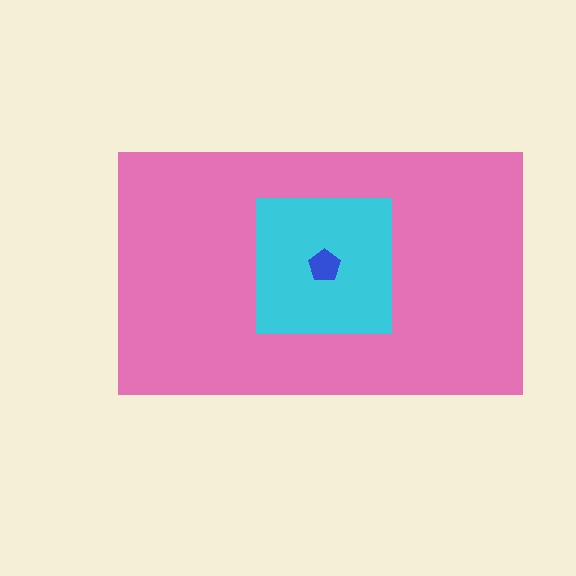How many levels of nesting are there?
3.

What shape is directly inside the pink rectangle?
The cyan square.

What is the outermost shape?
The pink rectangle.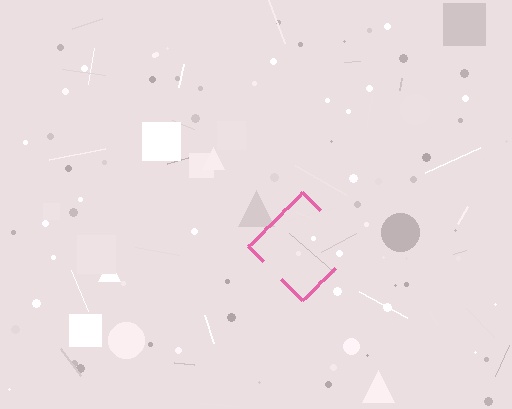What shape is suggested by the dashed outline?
The dashed outline suggests a diamond.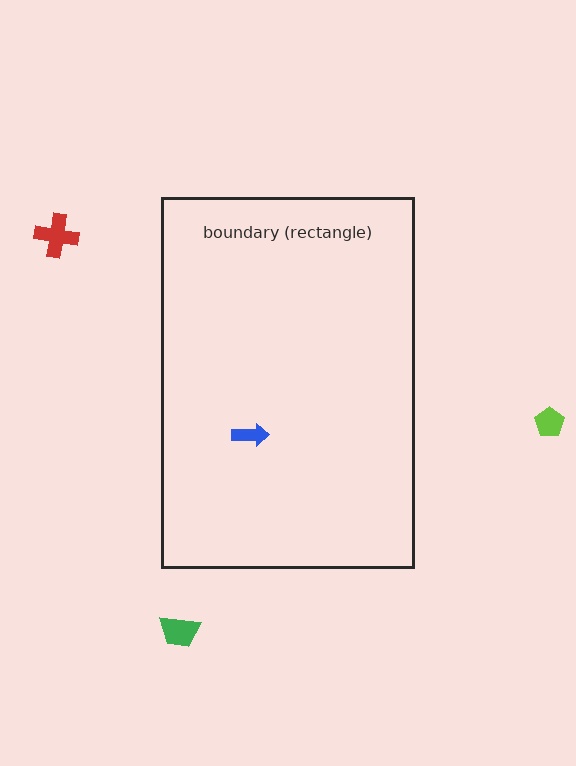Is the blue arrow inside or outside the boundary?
Inside.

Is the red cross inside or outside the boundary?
Outside.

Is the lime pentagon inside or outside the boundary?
Outside.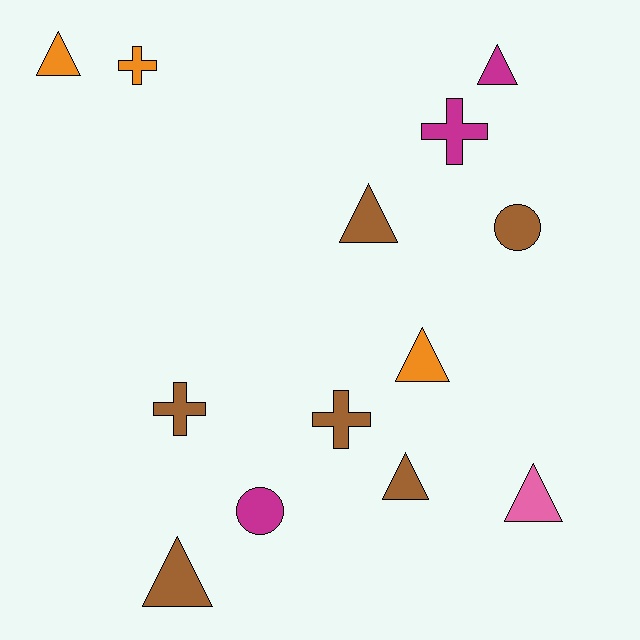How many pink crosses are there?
There are no pink crosses.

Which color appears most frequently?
Brown, with 6 objects.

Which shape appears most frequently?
Triangle, with 7 objects.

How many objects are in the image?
There are 13 objects.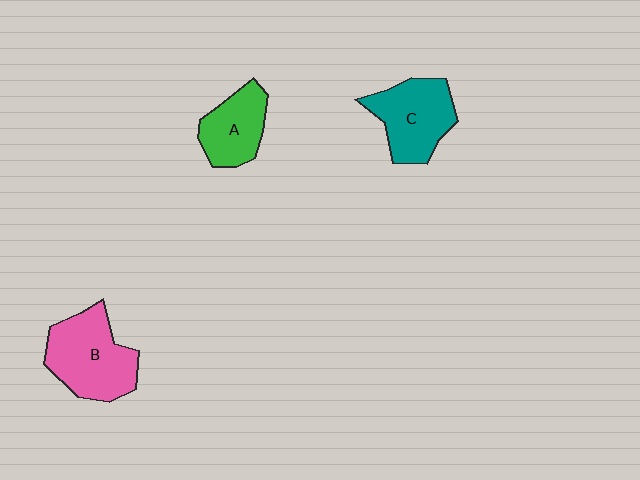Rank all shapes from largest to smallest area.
From largest to smallest: B (pink), C (teal), A (green).